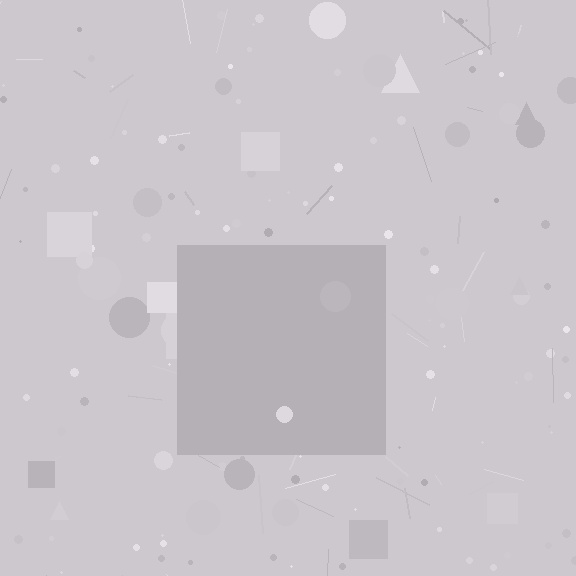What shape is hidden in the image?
A square is hidden in the image.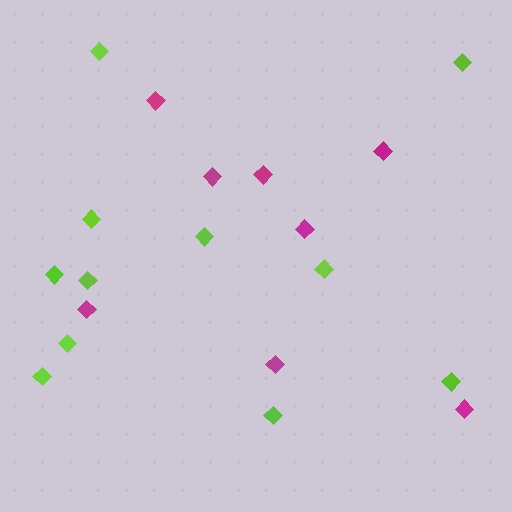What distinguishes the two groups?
There are 2 groups: one group of lime diamonds (11) and one group of magenta diamonds (8).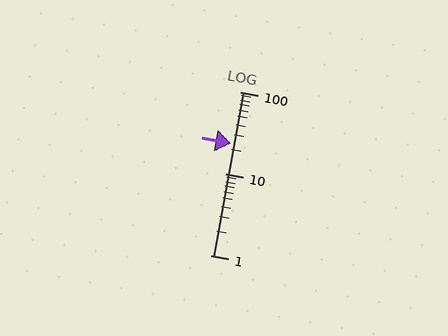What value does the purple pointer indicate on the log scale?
The pointer indicates approximately 23.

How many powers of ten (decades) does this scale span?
The scale spans 2 decades, from 1 to 100.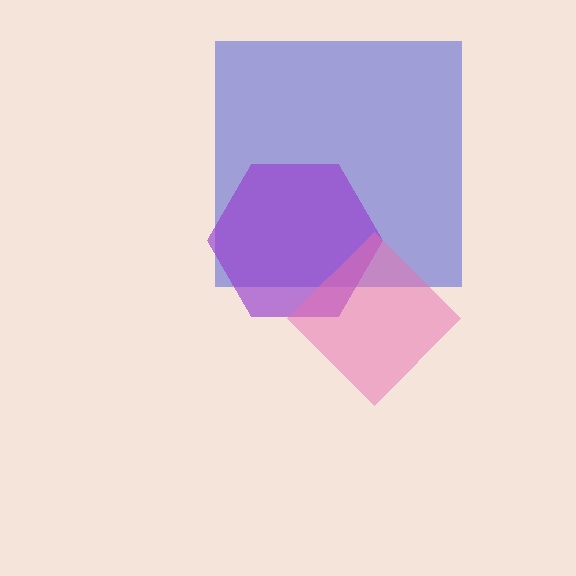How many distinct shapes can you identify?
There are 3 distinct shapes: a blue square, a purple hexagon, a pink diamond.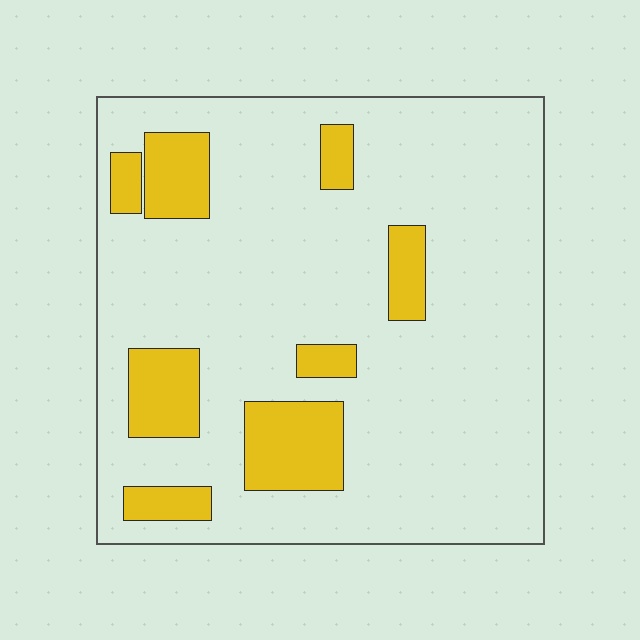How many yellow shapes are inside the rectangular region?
8.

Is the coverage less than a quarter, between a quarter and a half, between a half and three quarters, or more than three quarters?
Less than a quarter.